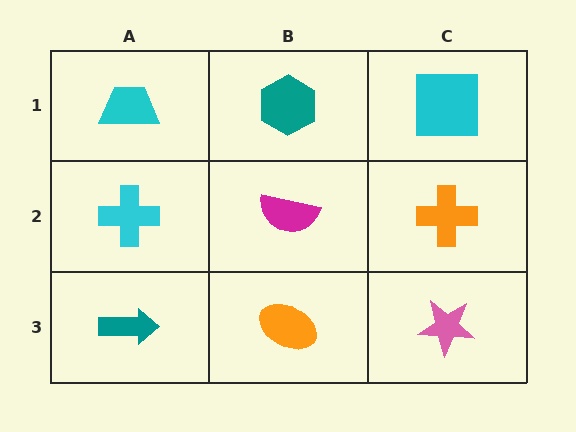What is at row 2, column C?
An orange cross.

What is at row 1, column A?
A cyan trapezoid.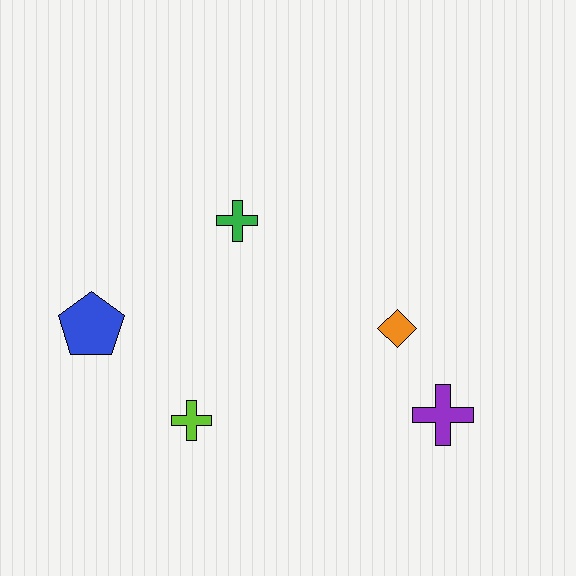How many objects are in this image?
There are 5 objects.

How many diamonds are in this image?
There is 1 diamond.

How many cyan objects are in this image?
There are no cyan objects.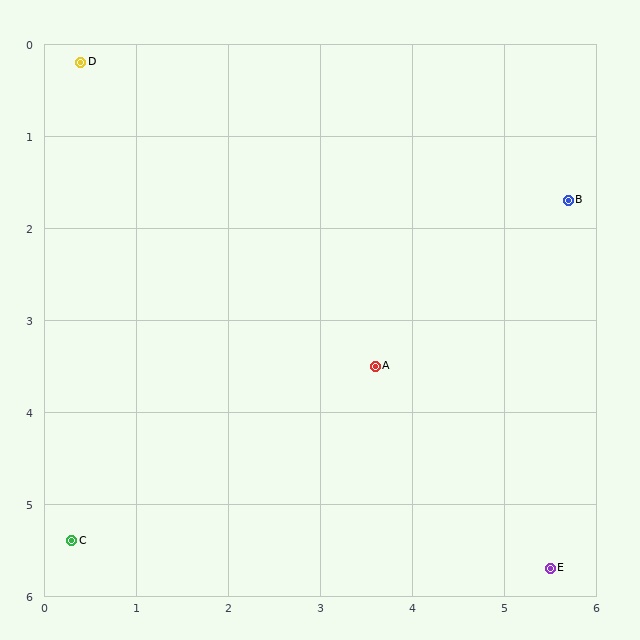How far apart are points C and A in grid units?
Points C and A are about 3.8 grid units apart.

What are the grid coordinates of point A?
Point A is at approximately (3.6, 3.5).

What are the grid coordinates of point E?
Point E is at approximately (5.5, 5.7).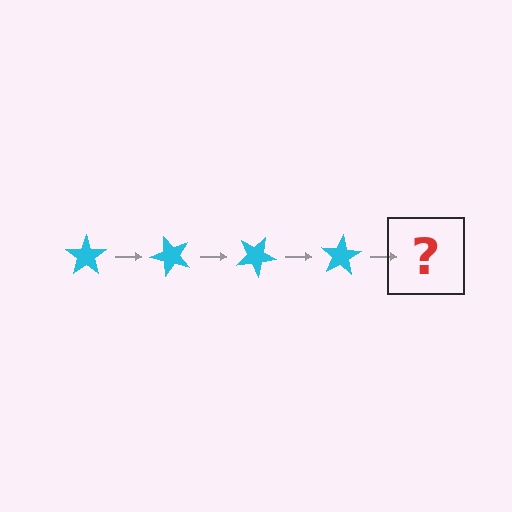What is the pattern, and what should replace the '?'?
The pattern is that the star rotates 50 degrees each step. The '?' should be a cyan star rotated 200 degrees.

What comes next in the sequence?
The next element should be a cyan star rotated 200 degrees.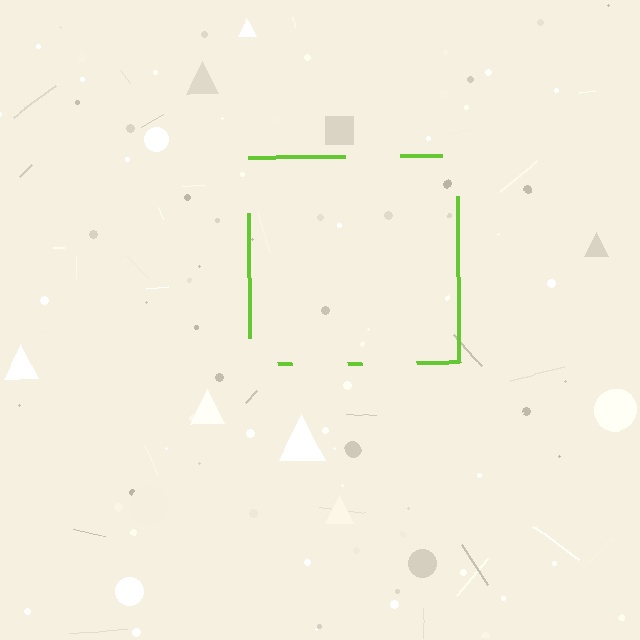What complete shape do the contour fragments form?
The contour fragments form a square.